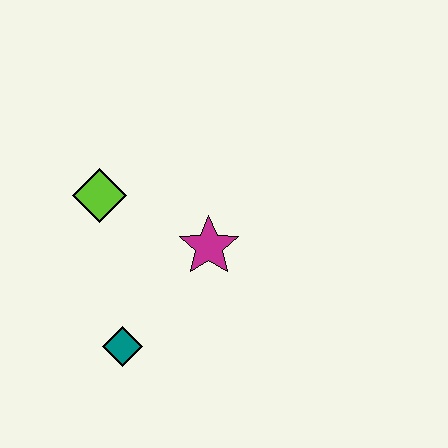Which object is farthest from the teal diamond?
The lime diamond is farthest from the teal diamond.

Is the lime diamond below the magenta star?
No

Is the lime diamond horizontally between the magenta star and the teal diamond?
No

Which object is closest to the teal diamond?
The magenta star is closest to the teal diamond.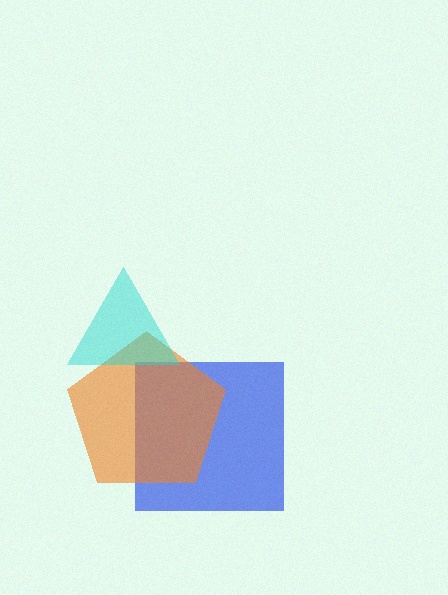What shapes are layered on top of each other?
The layered shapes are: a blue square, an orange pentagon, a cyan triangle.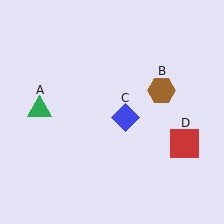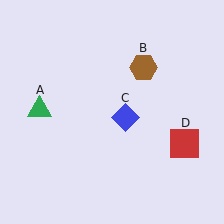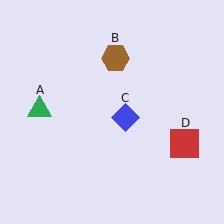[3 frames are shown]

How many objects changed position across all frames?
1 object changed position: brown hexagon (object B).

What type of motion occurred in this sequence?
The brown hexagon (object B) rotated counterclockwise around the center of the scene.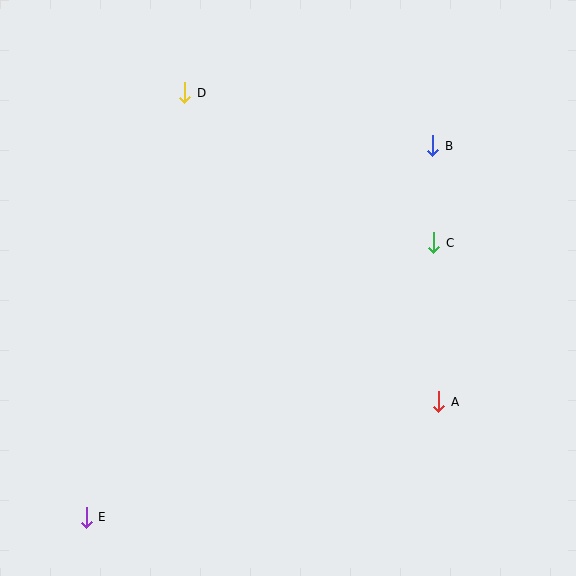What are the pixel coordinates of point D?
Point D is at (185, 93).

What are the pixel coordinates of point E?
Point E is at (86, 517).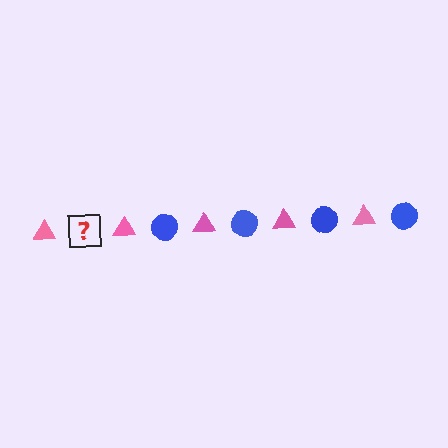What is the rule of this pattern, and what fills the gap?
The rule is that the pattern alternates between pink triangle and blue circle. The gap should be filled with a blue circle.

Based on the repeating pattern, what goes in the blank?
The blank should be a blue circle.